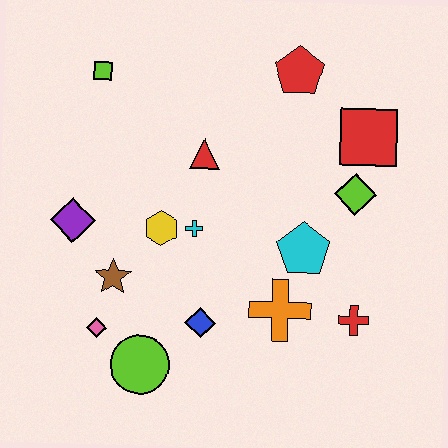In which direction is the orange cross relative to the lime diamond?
The orange cross is below the lime diamond.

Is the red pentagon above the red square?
Yes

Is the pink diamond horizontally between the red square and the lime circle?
No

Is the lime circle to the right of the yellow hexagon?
No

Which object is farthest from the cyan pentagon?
The lime square is farthest from the cyan pentagon.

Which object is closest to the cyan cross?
The yellow hexagon is closest to the cyan cross.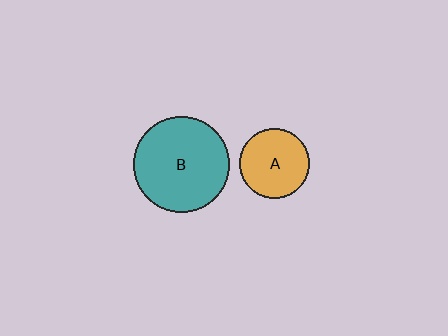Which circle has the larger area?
Circle B (teal).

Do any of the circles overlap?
No, none of the circles overlap.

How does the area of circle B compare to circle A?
Approximately 1.9 times.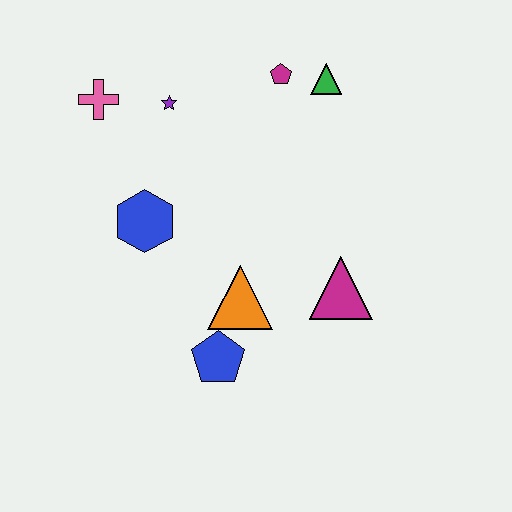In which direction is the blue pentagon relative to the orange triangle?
The blue pentagon is below the orange triangle.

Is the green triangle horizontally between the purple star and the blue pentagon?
No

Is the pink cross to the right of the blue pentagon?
No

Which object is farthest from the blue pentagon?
The green triangle is farthest from the blue pentagon.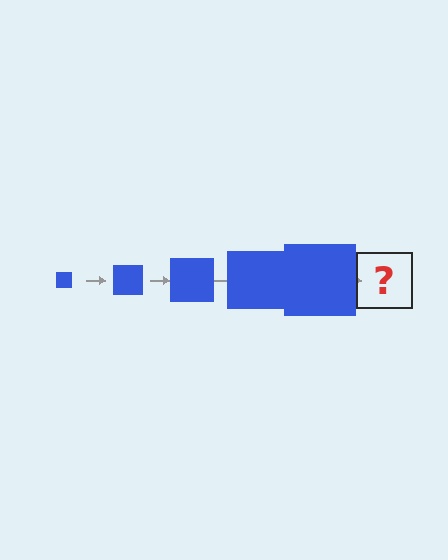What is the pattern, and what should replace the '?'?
The pattern is that the square gets progressively larger each step. The '?' should be a blue square, larger than the previous one.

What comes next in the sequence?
The next element should be a blue square, larger than the previous one.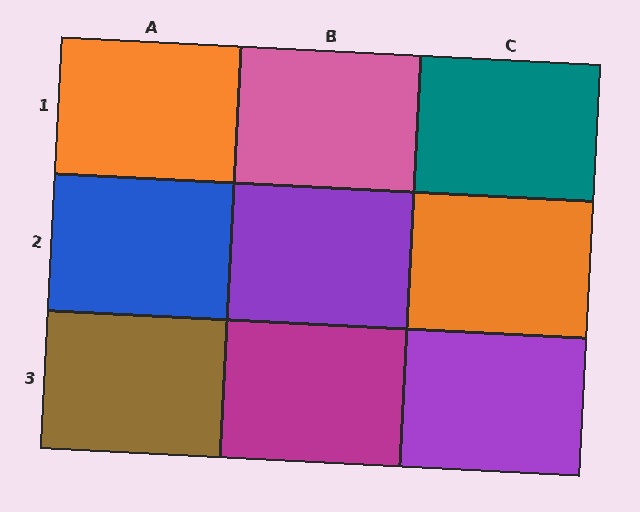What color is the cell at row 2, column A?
Blue.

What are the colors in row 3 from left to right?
Brown, magenta, purple.